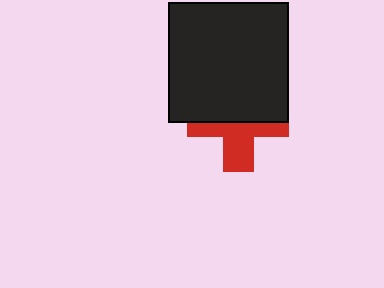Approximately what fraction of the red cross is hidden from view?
Roughly 54% of the red cross is hidden behind the black square.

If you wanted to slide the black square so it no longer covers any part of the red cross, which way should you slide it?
Slide it up — that is the most direct way to separate the two shapes.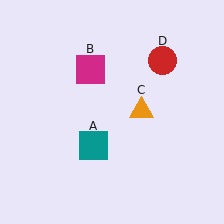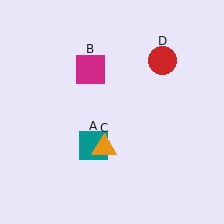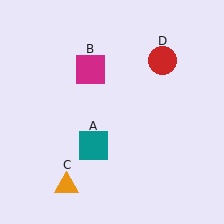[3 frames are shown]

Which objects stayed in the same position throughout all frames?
Teal square (object A) and magenta square (object B) and red circle (object D) remained stationary.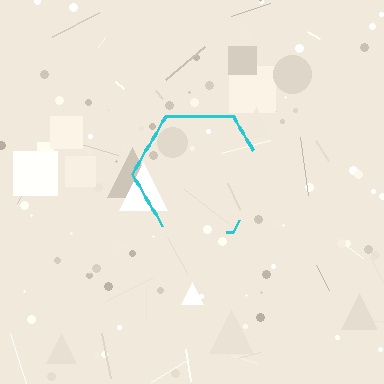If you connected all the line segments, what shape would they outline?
They would outline a hexagon.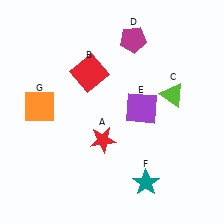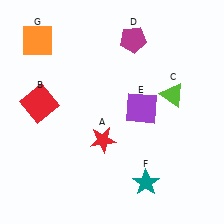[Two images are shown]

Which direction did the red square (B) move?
The red square (B) moved left.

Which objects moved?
The objects that moved are: the red square (B), the orange square (G).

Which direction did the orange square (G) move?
The orange square (G) moved up.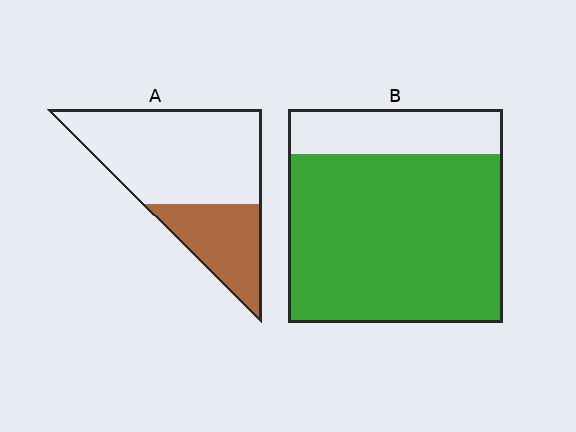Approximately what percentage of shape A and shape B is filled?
A is approximately 30% and B is approximately 80%.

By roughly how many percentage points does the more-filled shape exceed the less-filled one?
By roughly 50 percentage points (B over A).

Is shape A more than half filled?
No.